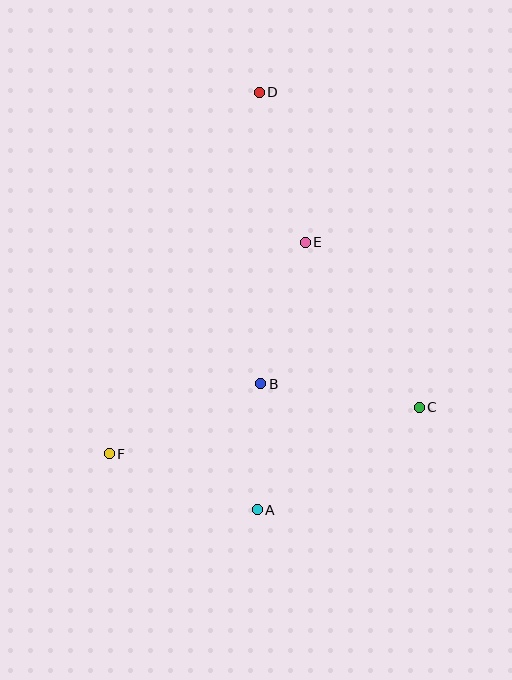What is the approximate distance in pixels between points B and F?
The distance between B and F is approximately 167 pixels.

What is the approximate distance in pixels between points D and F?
The distance between D and F is approximately 391 pixels.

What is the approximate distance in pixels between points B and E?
The distance between B and E is approximately 149 pixels.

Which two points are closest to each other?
Points A and B are closest to each other.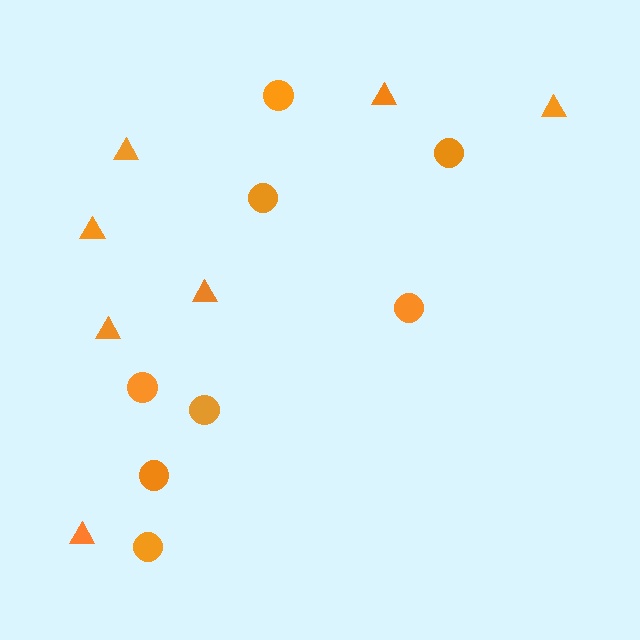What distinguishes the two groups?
There are 2 groups: one group of triangles (7) and one group of circles (8).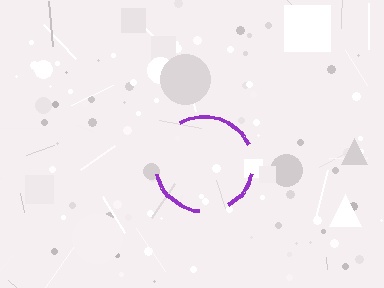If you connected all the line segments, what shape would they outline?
They would outline a circle.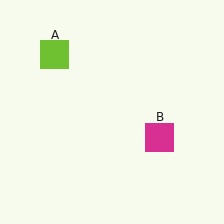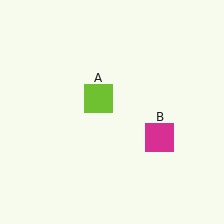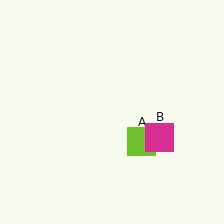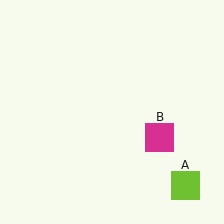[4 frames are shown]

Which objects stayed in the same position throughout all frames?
Magenta square (object B) remained stationary.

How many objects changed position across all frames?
1 object changed position: lime square (object A).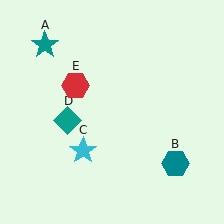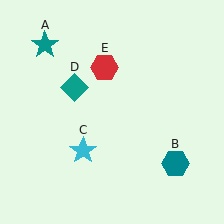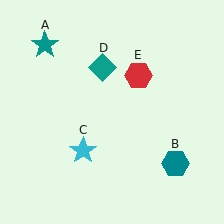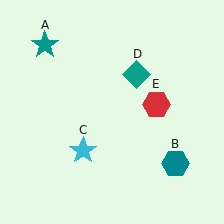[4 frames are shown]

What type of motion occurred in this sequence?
The teal diamond (object D), red hexagon (object E) rotated clockwise around the center of the scene.